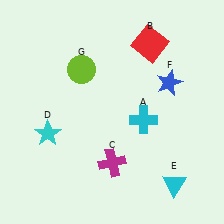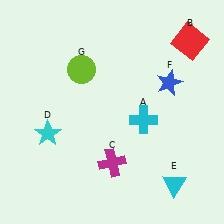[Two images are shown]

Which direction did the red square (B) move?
The red square (B) moved right.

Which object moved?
The red square (B) moved right.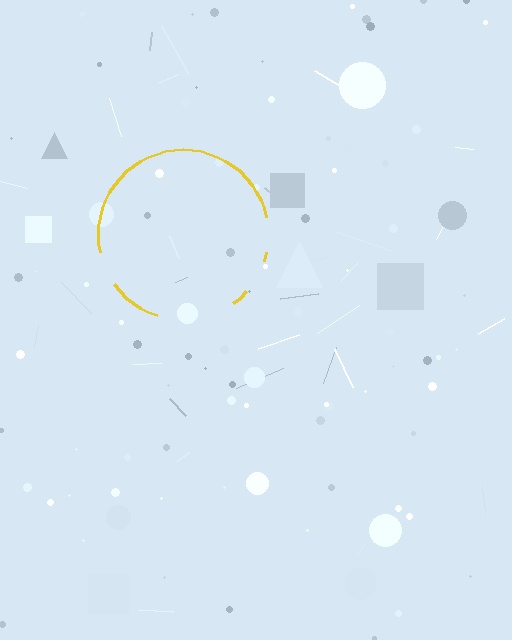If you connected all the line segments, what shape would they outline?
They would outline a circle.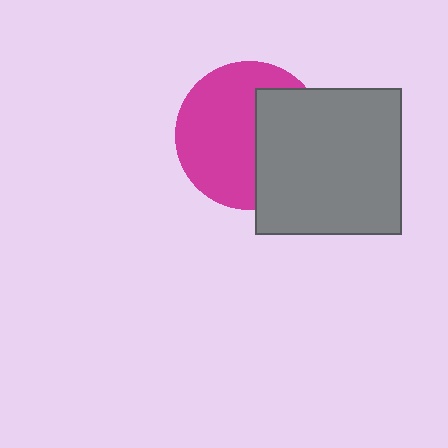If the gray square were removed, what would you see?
You would see the complete magenta circle.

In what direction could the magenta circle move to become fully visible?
The magenta circle could move left. That would shift it out from behind the gray square entirely.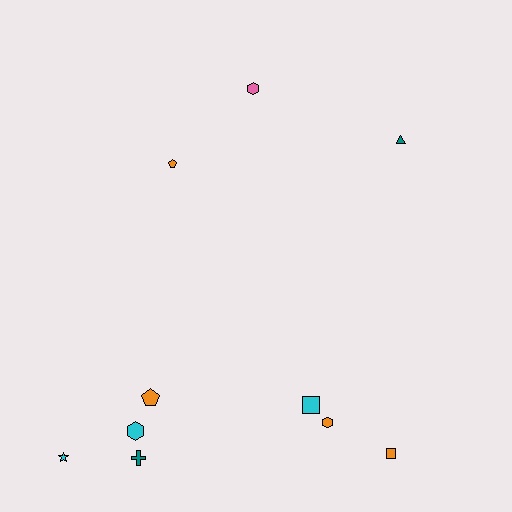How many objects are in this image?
There are 10 objects.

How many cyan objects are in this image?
There are 3 cyan objects.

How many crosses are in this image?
There is 1 cross.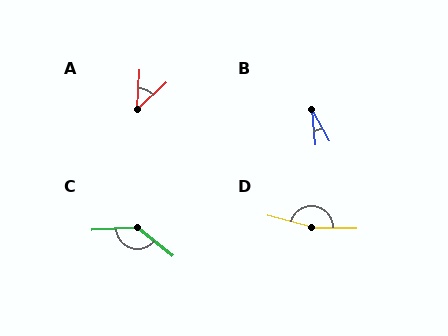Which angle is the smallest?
B, at approximately 23 degrees.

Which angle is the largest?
D, at approximately 166 degrees.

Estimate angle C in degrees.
Approximately 139 degrees.